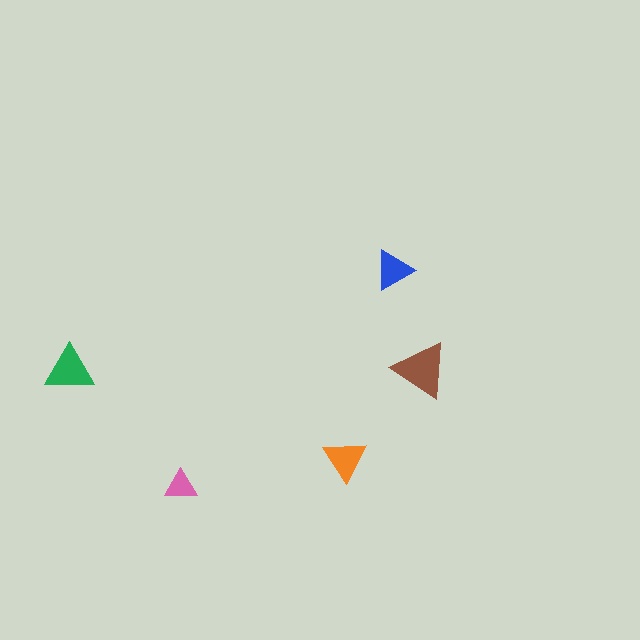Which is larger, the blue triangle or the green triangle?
The green one.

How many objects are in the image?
There are 5 objects in the image.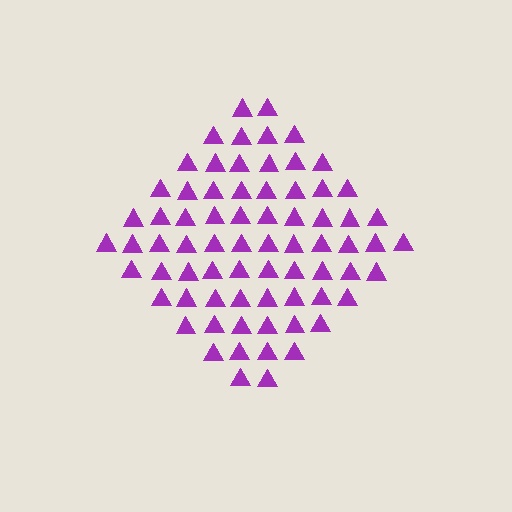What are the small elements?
The small elements are triangles.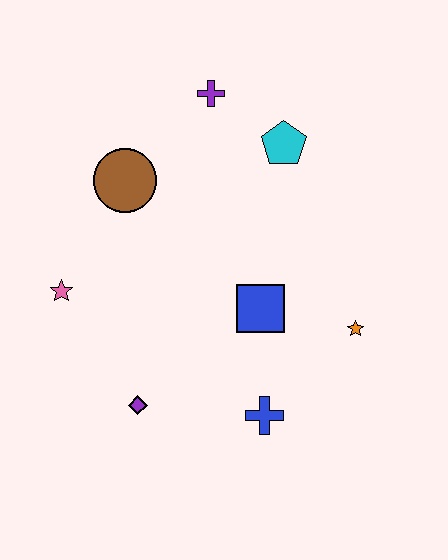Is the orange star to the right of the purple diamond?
Yes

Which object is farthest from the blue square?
The purple cross is farthest from the blue square.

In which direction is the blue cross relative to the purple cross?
The blue cross is below the purple cross.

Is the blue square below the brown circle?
Yes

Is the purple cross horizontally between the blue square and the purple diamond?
Yes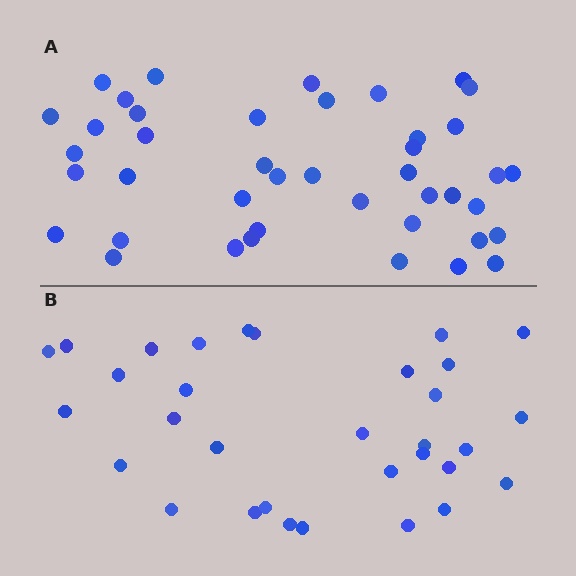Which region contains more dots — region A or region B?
Region A (the top region) has more dots.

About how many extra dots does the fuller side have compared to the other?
Region A has roughly 10 or so more dots than region B.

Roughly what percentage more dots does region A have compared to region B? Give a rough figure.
About 30% more.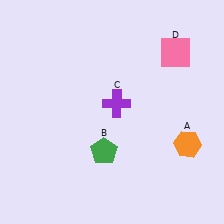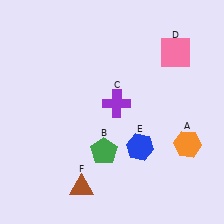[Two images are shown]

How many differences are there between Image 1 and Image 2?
There are 2 differences between the two images.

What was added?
A blue hexagon (E), a brown triangle (F) were added in Image 2.